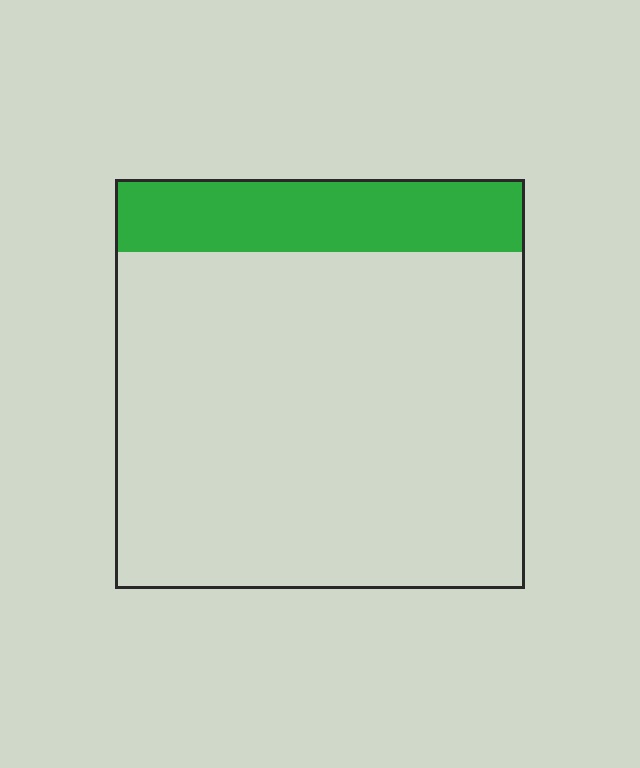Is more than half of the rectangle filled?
No.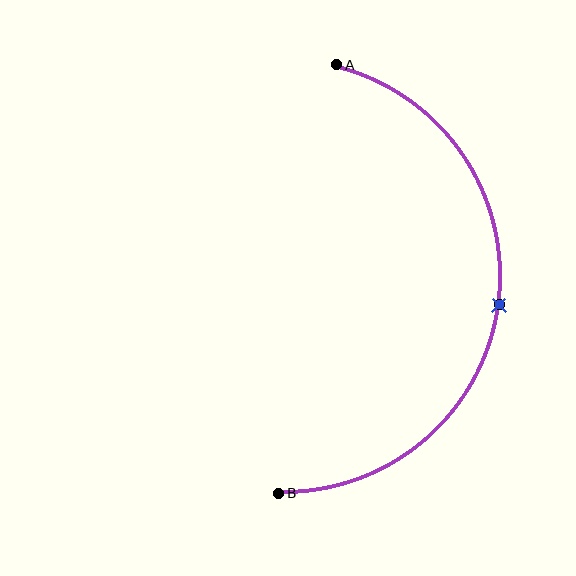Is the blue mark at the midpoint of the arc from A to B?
Yes. The blue mark lies on the arc at equal arc-length from both A and B — it is the arc midpoint.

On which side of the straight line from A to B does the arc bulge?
The arc bulges to the right of the straight line connecting A and B.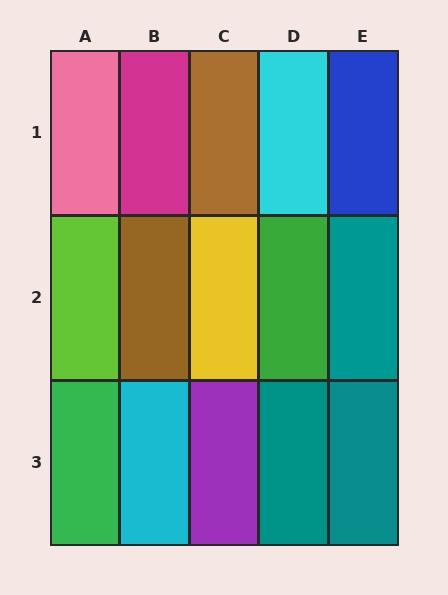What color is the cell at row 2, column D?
Green.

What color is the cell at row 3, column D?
Teal.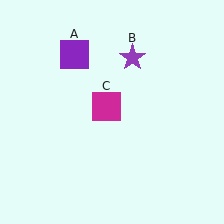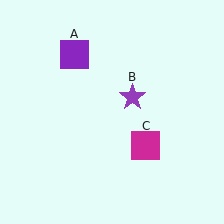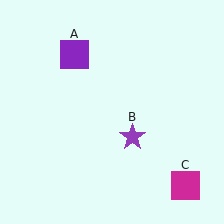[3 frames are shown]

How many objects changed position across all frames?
2 objects changed position: purple star (object B), magenta square (object C).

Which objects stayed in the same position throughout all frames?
Purple square (object A) remained stationary.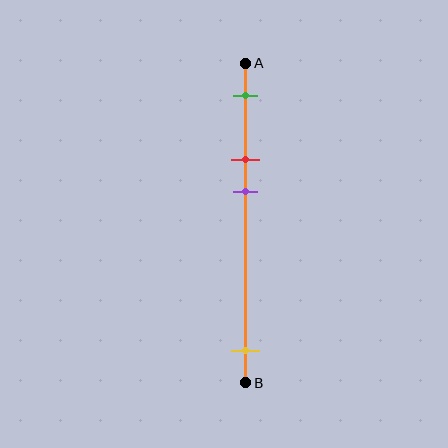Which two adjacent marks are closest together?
The red and purple marks are the closest adjacent pair.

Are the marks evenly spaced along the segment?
No, the marks are not evenly spaced.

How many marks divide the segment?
There are 4 marks dividing the segment.